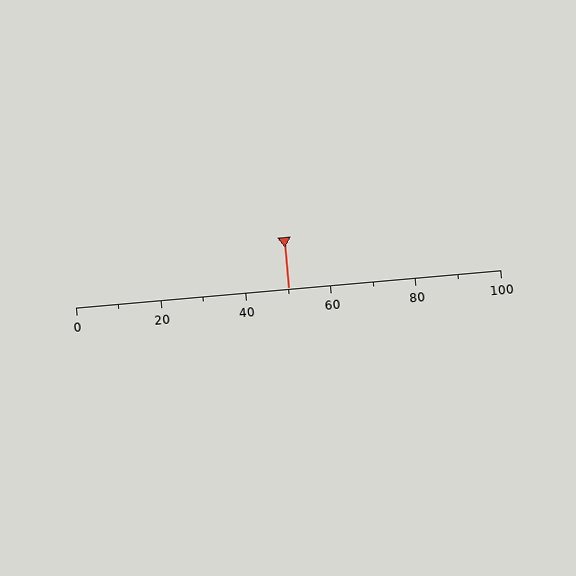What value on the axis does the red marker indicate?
The marker indicates approximately 50.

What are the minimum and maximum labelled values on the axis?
The axis runs from 0 to 100.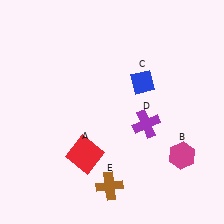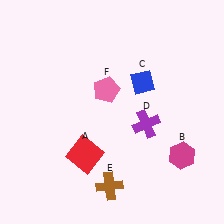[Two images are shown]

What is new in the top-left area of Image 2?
A pink pentagon (F) was added in the top-left area of Image 2.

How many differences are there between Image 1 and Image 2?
There is 1 difference between the two images.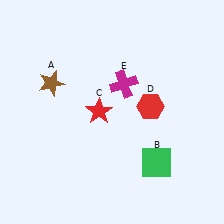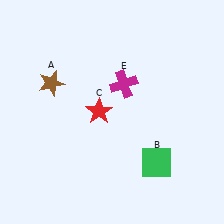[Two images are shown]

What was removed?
The red hexagon (D) was removed in Image 2.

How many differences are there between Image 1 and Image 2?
There is 1 difference between the two images.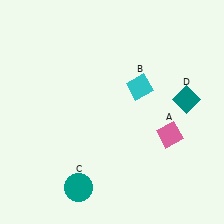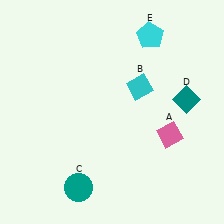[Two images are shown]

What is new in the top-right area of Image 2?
A cyan pentagon (E) was added in the top-right area of Image 2.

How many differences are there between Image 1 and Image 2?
There is 1 difference between the two images.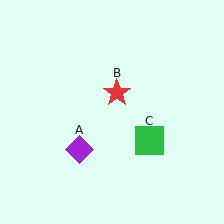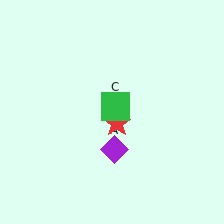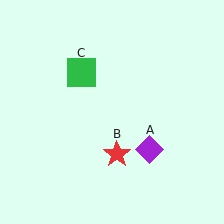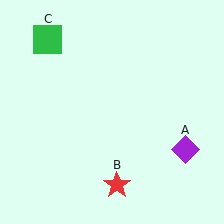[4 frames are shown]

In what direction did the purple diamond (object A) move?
The purple diamond (object A) moved right.